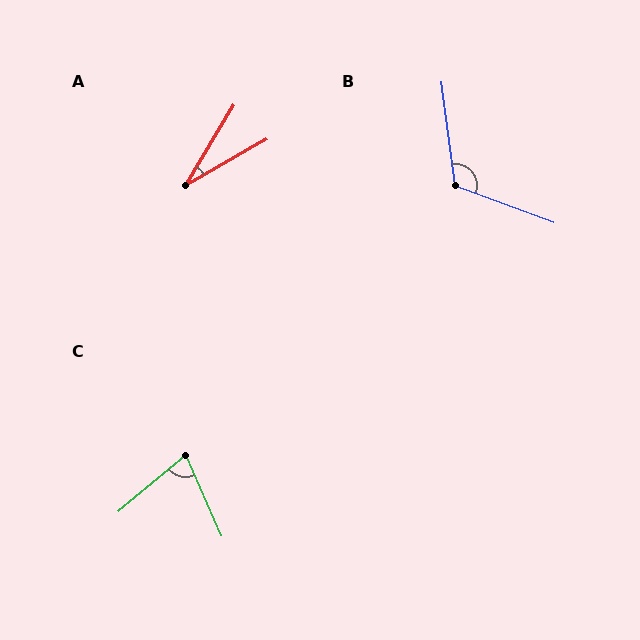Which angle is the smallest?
A, at approximately 29 degrees.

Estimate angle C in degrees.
Approximately 73 degrees.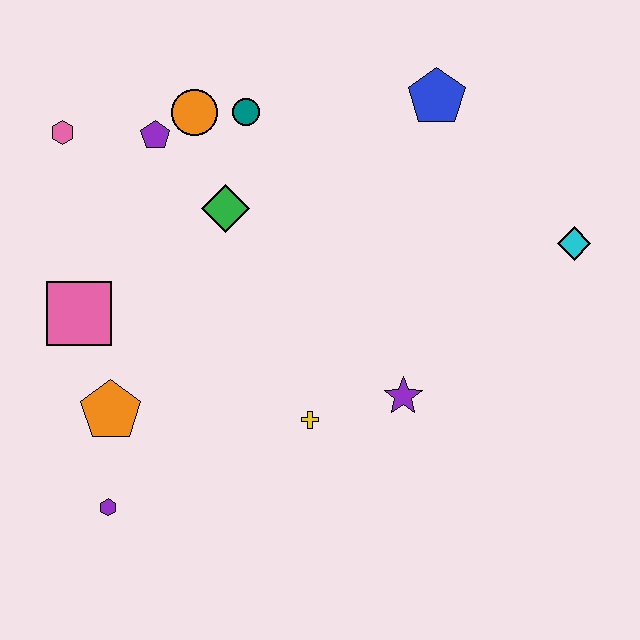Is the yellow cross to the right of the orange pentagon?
Yes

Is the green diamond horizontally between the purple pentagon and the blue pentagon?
Yes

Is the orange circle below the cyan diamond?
No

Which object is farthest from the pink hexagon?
The cyan diamond is farthest from the pink hexagon.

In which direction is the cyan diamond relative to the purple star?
The cyan diamond is to the right of the purple star.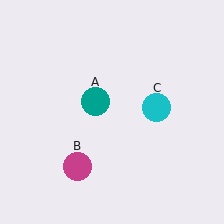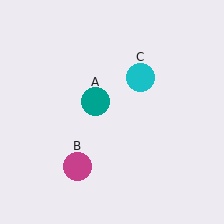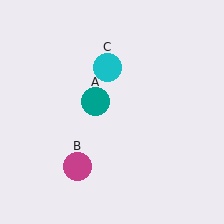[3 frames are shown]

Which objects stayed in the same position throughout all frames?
Teal circle (object A) and magenta circle (object B) remained stationary.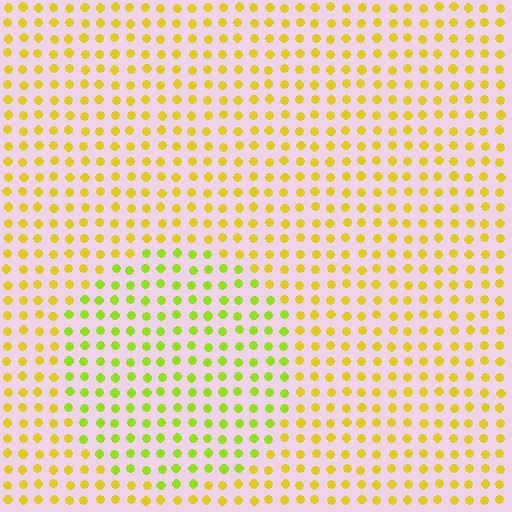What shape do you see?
I see a circle.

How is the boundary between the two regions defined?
The boundary is defined purely by a slight shift in hue (about 32 degrees). Spacing, size, and orientation are identical on both sides.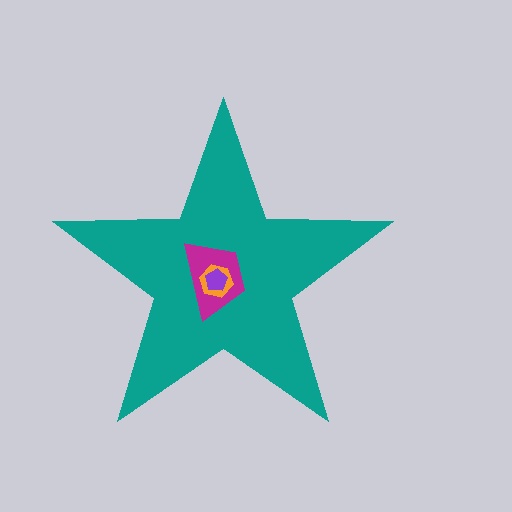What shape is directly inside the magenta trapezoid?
The orange hexagon.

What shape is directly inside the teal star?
The magenta trapezoid.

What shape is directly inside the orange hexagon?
The purple pentagon.